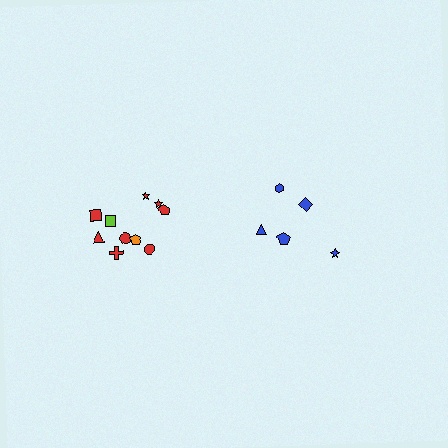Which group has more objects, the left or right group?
The left group.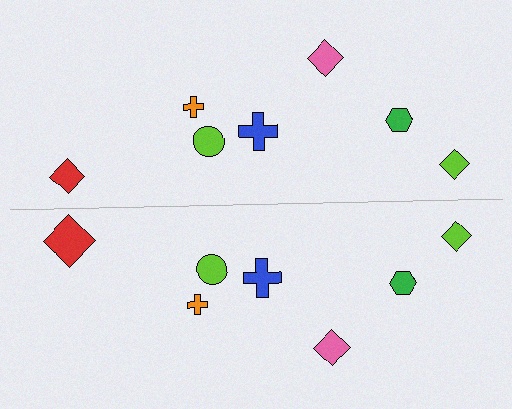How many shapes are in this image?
There are 14 shapes in this image.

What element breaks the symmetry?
The red diamond on the bottom side has a different size than its mirror counterpart.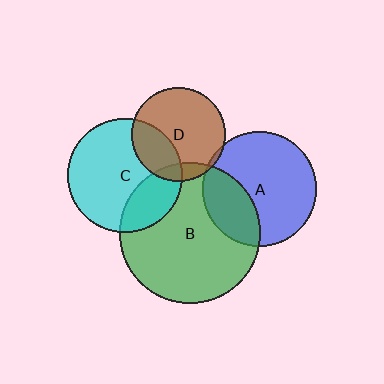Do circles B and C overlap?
Yes.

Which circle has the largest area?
Circle B (green).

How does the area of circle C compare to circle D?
Approximately 1.5 times.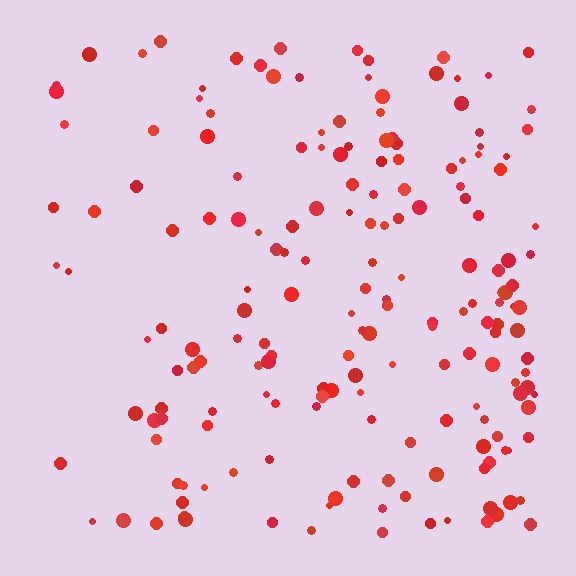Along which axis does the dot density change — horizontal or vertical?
Horizontal.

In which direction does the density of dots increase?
From left to right, with the right side densest.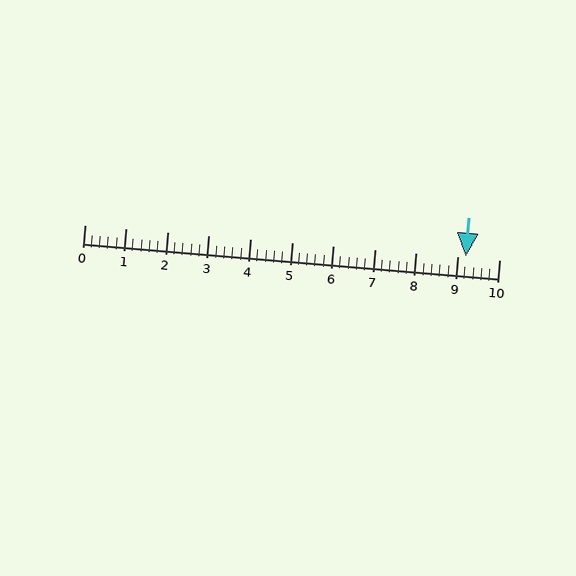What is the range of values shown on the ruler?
The ruler shows values from 0 to 10.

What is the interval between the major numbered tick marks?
The major tick marks are spaced 1 units apart.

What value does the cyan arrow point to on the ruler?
The cyan arrow points to approximately 9.2.